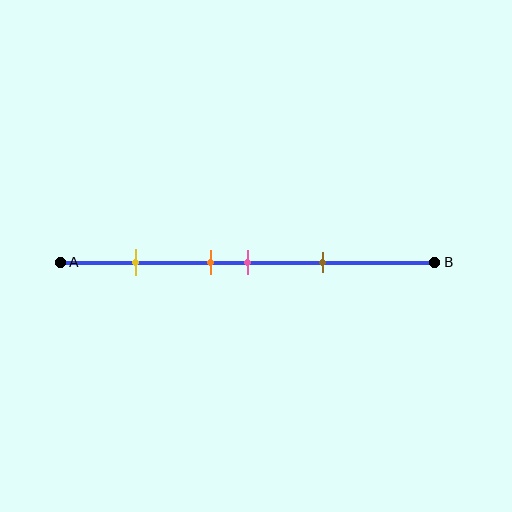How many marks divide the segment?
There are 4 marks dividing the segment.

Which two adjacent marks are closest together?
The orange and pink marks are the closest adjacent pair.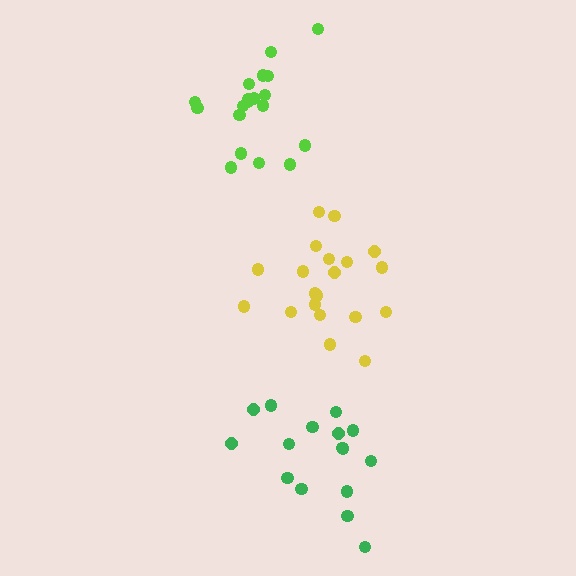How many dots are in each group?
Group 1: 20 dots, Group 2: 19 dots, Group 3: 16 dots (55 total).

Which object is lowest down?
The green cluster is bottommost.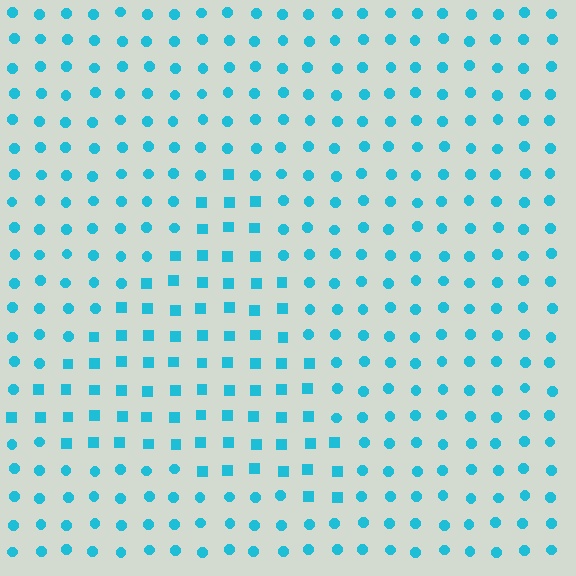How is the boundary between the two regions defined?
The boundary is defined by a change in element shape: squares inside vs. circles outside. All elements share the same color and spacing.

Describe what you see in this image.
The image is filled with small cyan elements arranged in a uniform grid. A triangle-shaped region contains squares, while the surrounding area contains circles. The boundary is defined purely by the change in element shape.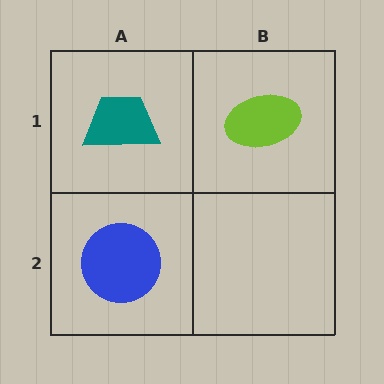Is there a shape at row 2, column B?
No, that cell is empty.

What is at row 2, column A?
A blue circle.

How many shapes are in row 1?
2 shapes.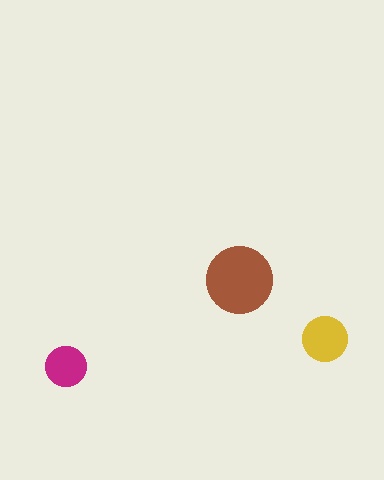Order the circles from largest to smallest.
the brown one, the yellow one, the magenta one.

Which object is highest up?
The brown circle is topmost.